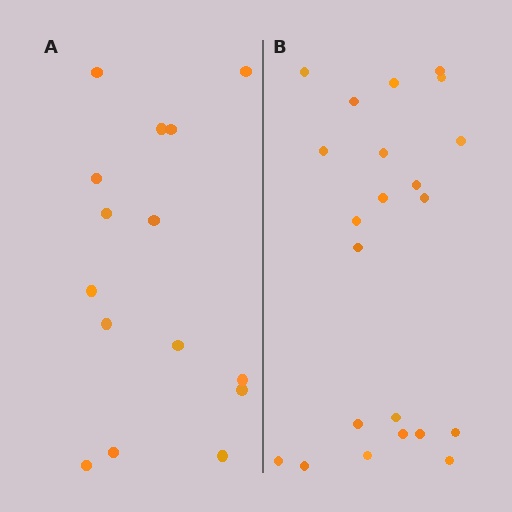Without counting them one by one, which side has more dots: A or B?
Region B (the right region) has more dots.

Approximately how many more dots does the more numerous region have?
Region B has roughly 8 or so more dots than region A.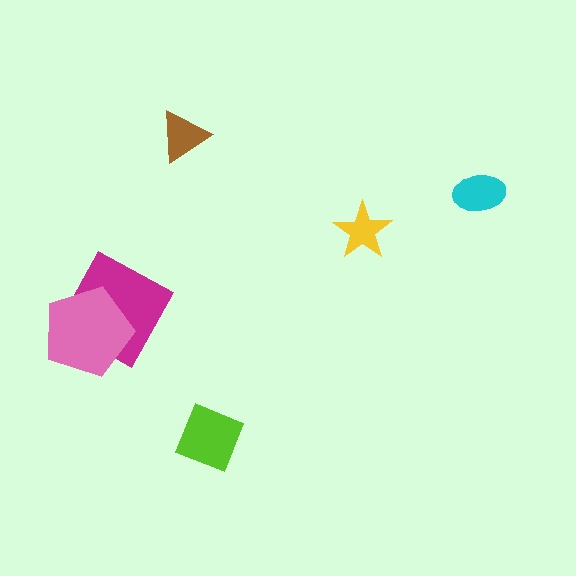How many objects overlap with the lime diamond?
0 objects overlap with the lime diamond.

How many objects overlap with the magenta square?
1 object overlaps with the magenta square.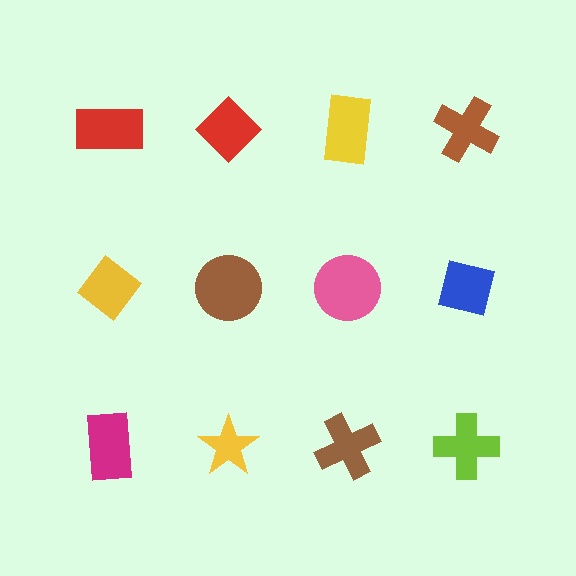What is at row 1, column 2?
A red diamond.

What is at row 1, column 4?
A brown cross.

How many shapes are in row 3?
4 shapes.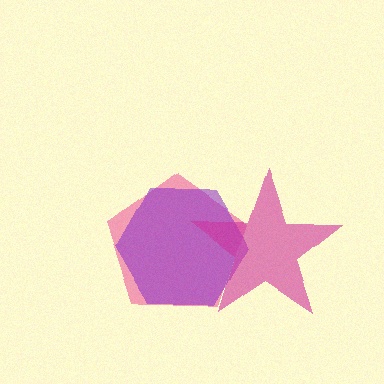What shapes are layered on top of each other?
The layered shapes are: a pink pentagon, a purple hexagon, a magenta star.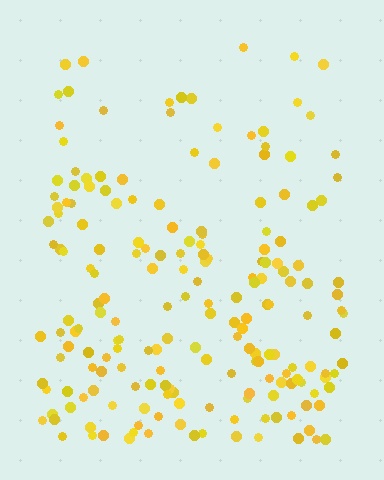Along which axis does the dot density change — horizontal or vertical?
Vertical.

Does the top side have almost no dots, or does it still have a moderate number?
Still a moderate number, just noticeably fewer than the bottom.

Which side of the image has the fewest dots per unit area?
The top.